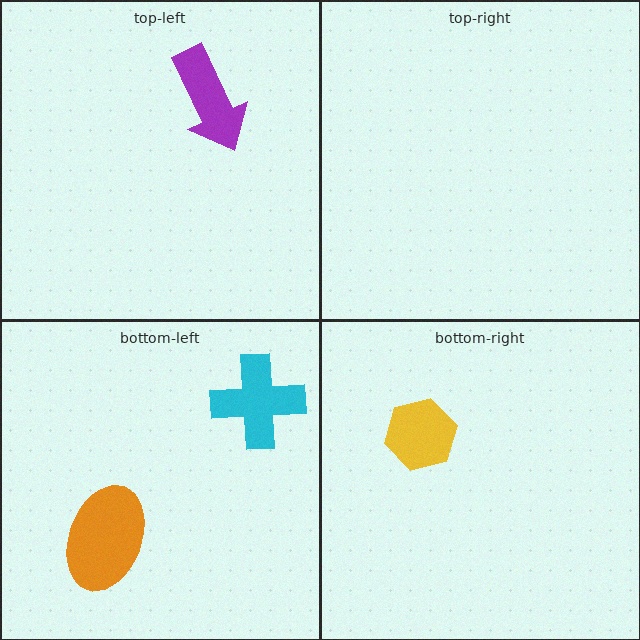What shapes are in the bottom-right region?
The yellow hexagon.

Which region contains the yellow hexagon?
The bottom-right region.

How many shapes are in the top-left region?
1.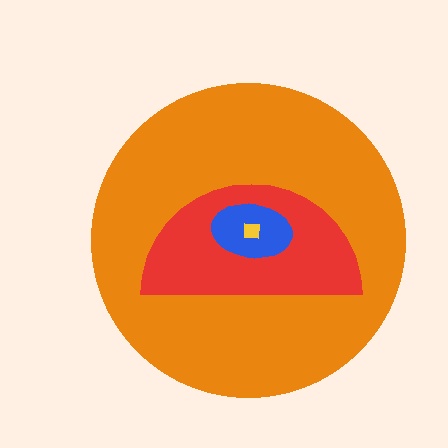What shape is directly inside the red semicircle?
The blue ellipse.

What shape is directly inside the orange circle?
The red semicircle.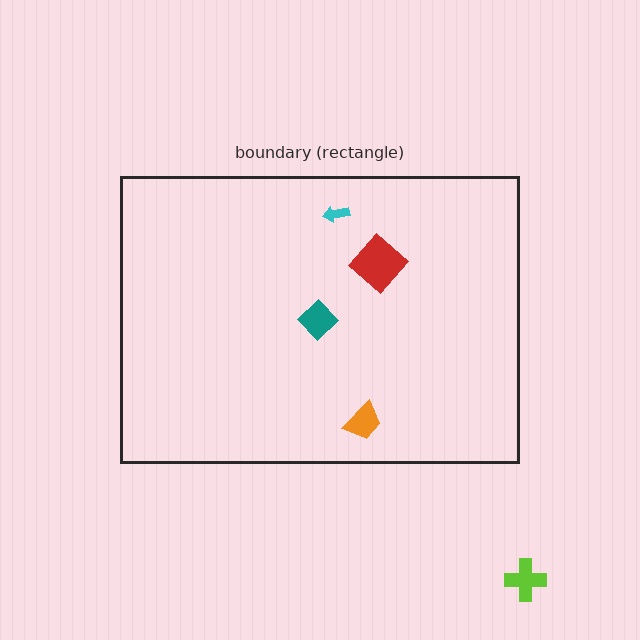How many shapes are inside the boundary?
4 inside, 1 outside.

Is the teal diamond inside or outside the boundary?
Inside.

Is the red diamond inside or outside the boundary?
Inside.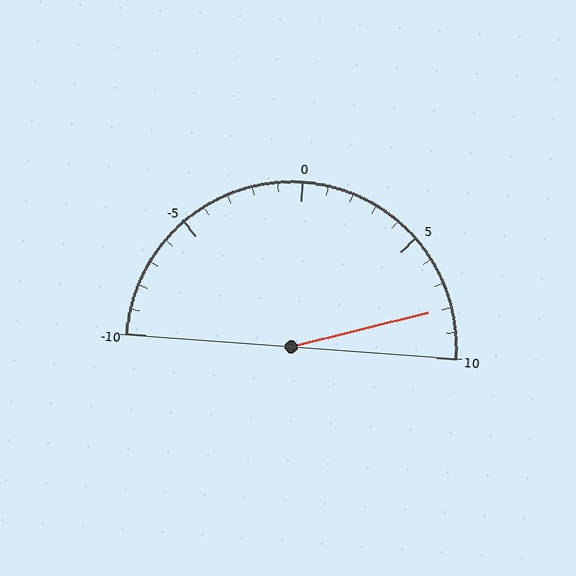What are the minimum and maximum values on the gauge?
The gauge ranges from -10 to 10.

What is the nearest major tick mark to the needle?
The nearest major tick mark is 10.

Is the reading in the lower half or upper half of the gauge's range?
The reading is in the upper half of the range (-10 to 10).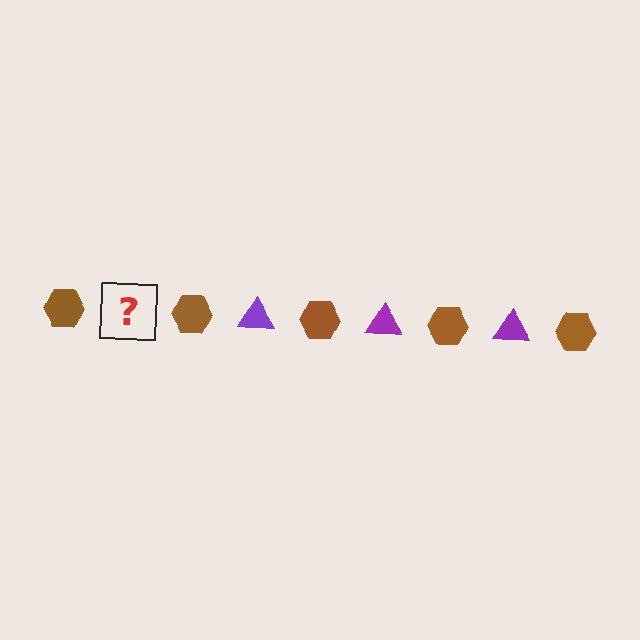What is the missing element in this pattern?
The missing element is a purple triangle.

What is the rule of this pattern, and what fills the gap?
The rule is that the pattern alternates between brown hexagon and purple triangle. The gap should be filled with a purple triangle.